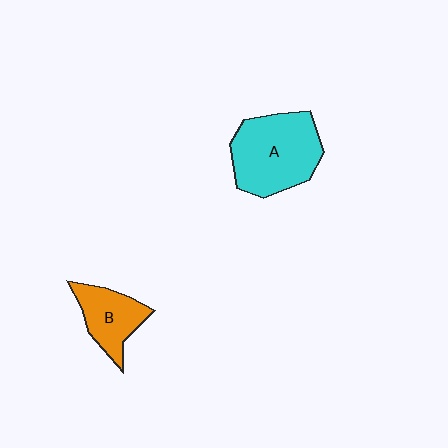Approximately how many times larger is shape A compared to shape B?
Approximately 1.8 times.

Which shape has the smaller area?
Shape B (orange).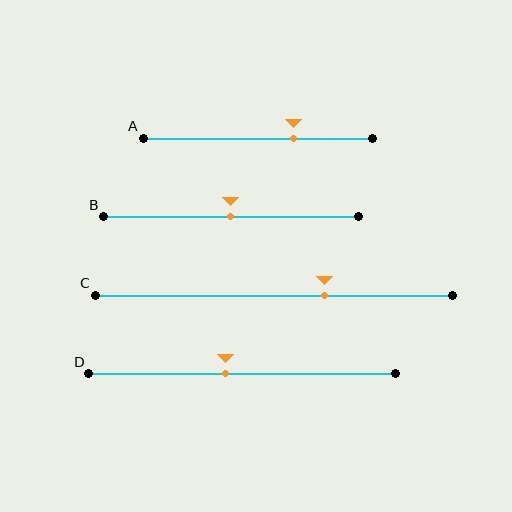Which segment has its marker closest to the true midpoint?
Segment B has its marker closest to the true midpoint.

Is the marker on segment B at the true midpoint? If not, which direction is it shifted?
Yes, the marker on segment B is at the true midpoint.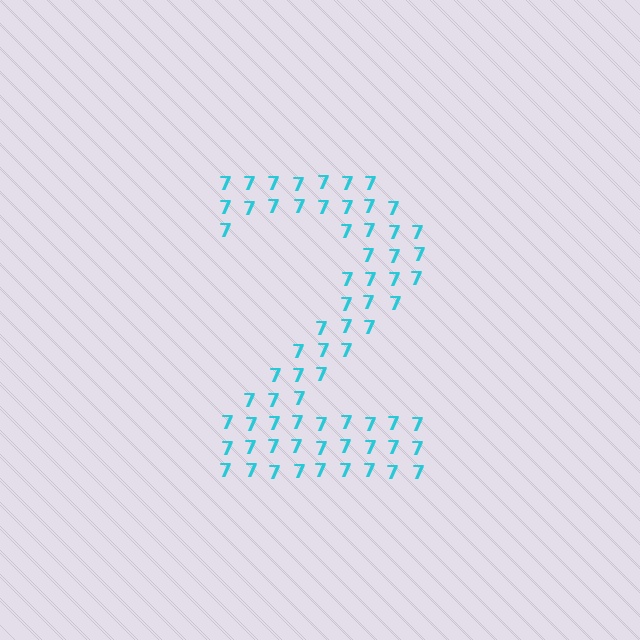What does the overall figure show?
The overall figure shows the digit 2.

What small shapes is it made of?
It is made of small digit 7's.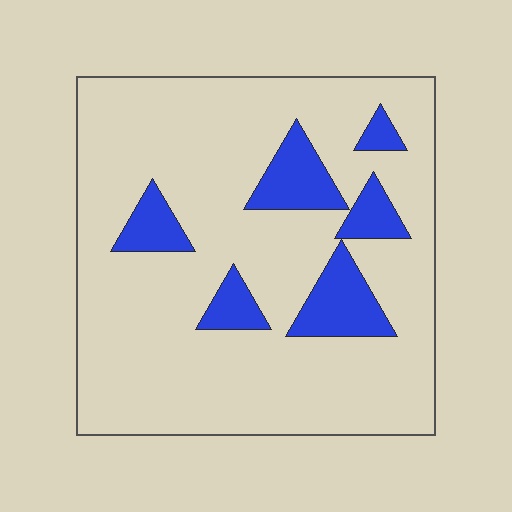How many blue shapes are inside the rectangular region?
6.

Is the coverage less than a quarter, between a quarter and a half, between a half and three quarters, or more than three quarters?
Less than a quarter.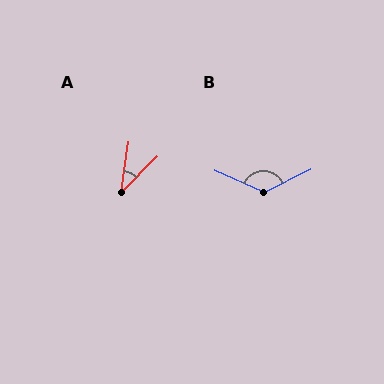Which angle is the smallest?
A, at approximately 36 degrees.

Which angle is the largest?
B, at approximately 129 degrees.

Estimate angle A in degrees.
Approximately 36 degrees.